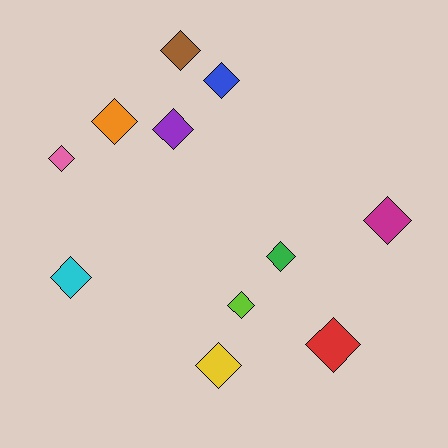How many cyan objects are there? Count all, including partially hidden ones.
There is 1 cyan object.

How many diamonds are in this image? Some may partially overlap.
There are 11 diamonds.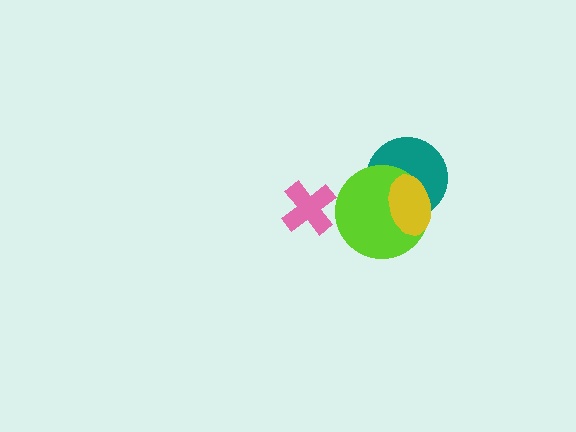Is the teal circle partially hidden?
Yes, it is partially covered by another shape.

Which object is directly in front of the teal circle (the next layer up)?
The lime circle is directly in front of the teal circle.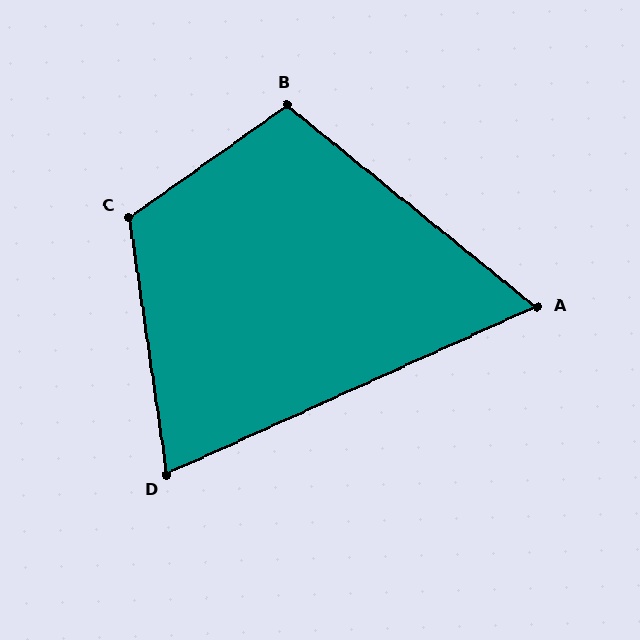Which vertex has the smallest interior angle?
A, at approximately 63 degrees.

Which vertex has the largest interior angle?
C, at approximately 117 degrees.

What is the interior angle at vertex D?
Approximately 74 degrees (acute).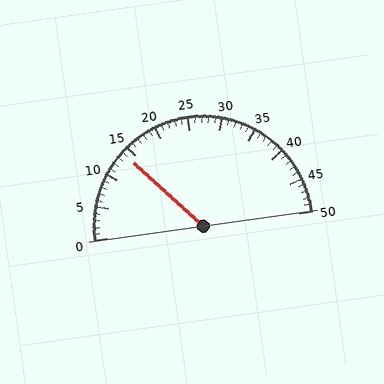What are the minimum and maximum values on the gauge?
The gauge ranges from 0 to 50.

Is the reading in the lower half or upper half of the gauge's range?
The reading is in the lower half of the range (0 to 50).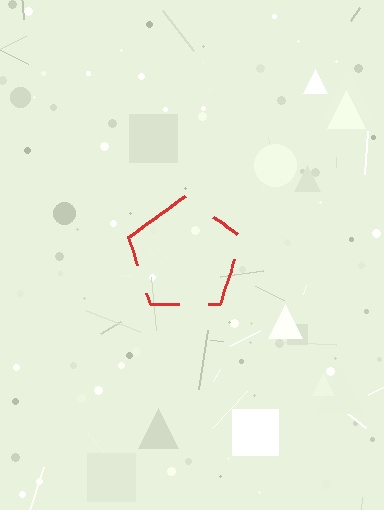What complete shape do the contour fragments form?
The contour fragments form a pentagon.